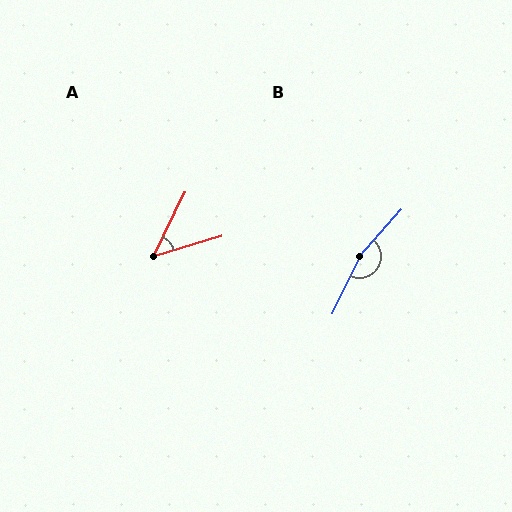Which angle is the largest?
B, at approximately 164 degrees.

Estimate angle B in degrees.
Approximately 164 degrees.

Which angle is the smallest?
A, at approximately 47 degrees.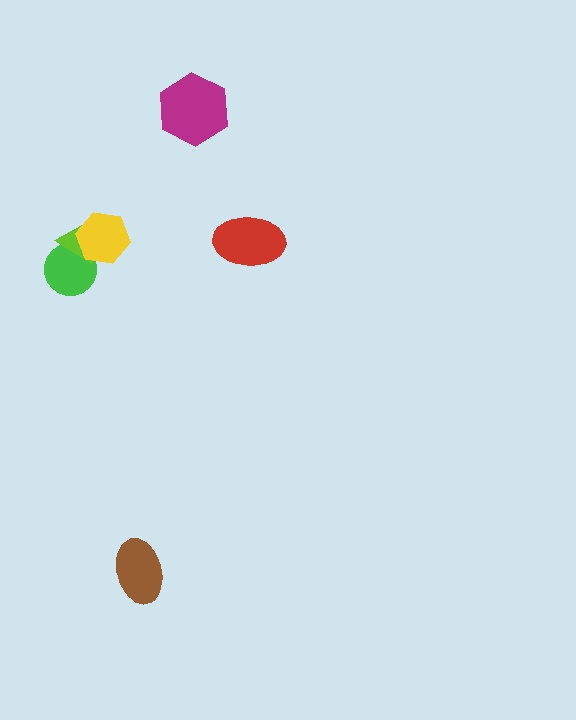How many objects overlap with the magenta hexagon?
0 objects overlap with the magenta hexagon.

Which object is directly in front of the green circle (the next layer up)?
The lime triangle is directly in front of the green circle.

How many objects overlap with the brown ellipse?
0 objects overlap with the brown ellipse.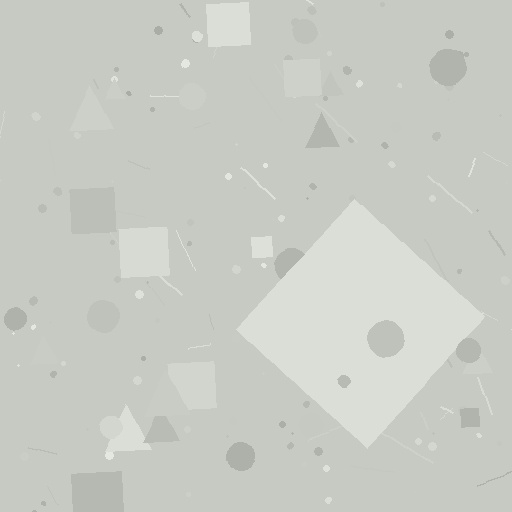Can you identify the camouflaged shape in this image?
The camouflaged shape is a diamond.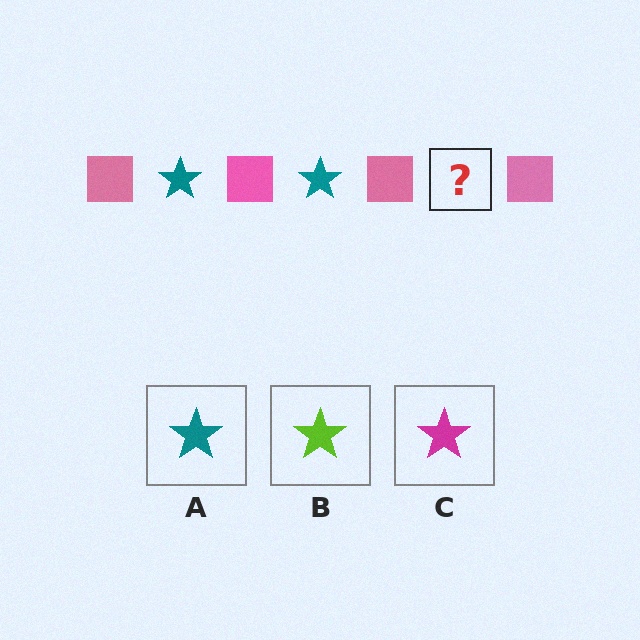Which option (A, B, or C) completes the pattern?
A.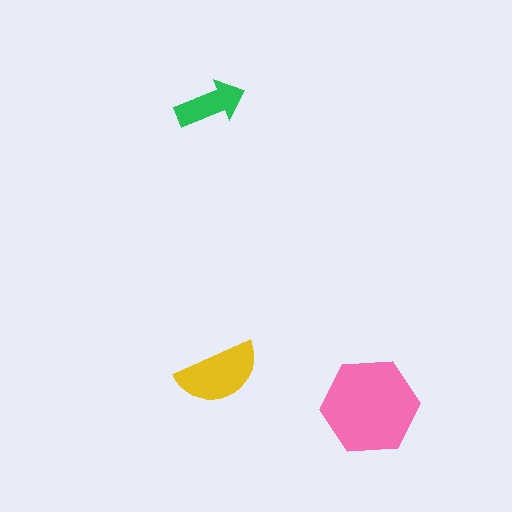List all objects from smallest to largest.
The green arrow, the yellow semicircle, the pink hexagon.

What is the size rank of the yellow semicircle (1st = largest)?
2nd.